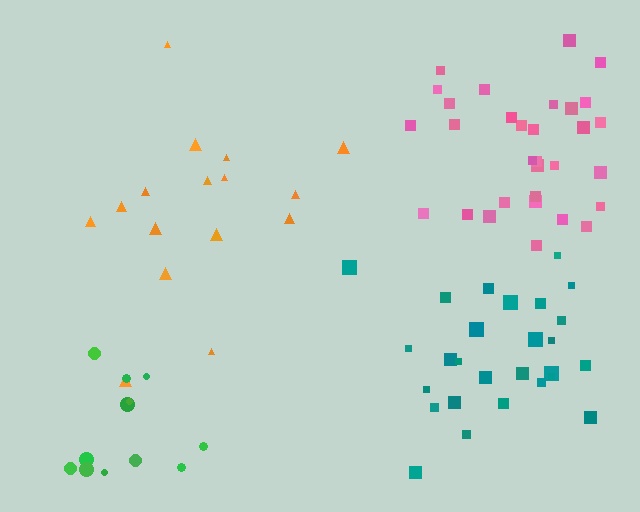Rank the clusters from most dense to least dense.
pink, teal, green, orange.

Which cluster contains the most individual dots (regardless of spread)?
Pink (31).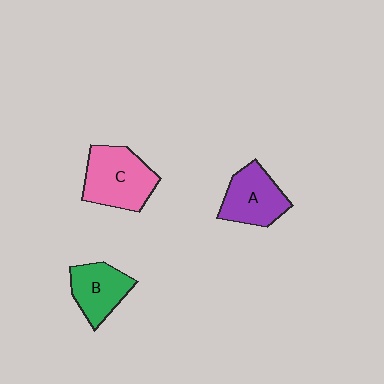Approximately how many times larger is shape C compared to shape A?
Approximately 1.2 times.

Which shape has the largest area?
Shape C (pink).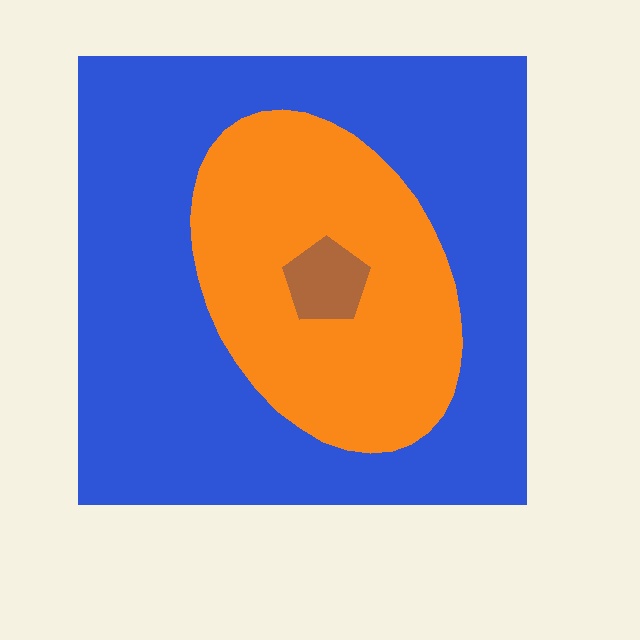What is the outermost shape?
The blue square.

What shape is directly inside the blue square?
The orange ellipse.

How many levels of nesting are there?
3.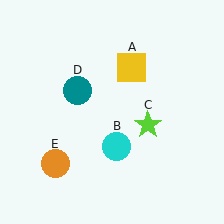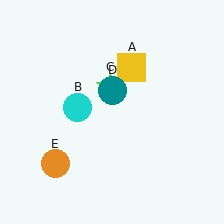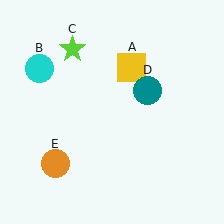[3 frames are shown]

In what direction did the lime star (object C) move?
The lime star (object C) moved up and to the left.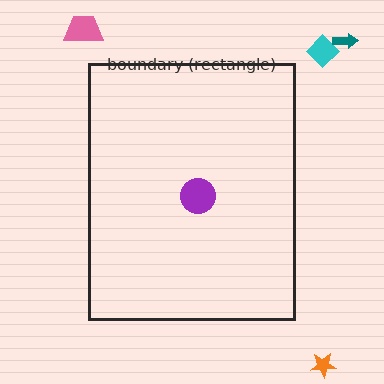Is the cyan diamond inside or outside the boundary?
Outside.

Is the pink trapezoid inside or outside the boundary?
Outside.